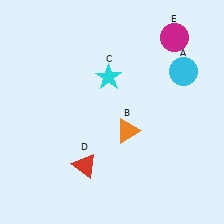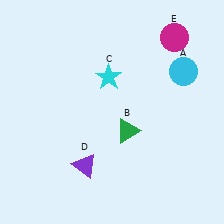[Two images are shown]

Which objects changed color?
B changed from orange to green. D changed from red to purple.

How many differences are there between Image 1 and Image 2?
There are 2 differences between the two images.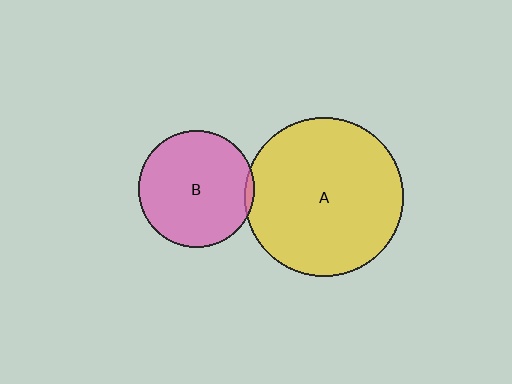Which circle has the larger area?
Circle A (yellow).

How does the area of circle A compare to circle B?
Approximately 1.9 times.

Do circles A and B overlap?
Yes.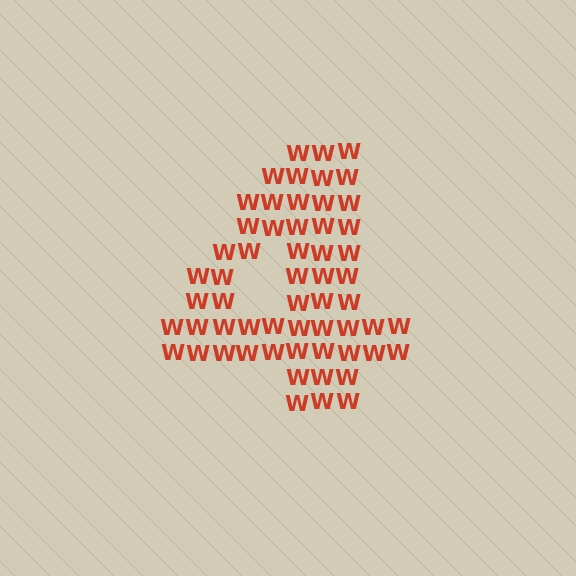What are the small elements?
The small elements are letter W's.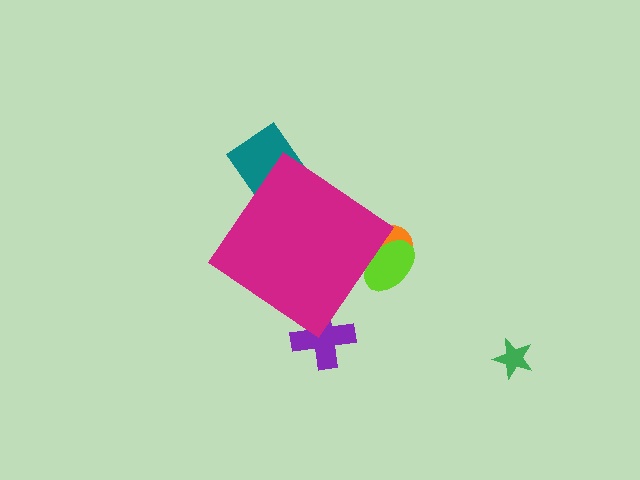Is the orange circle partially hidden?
Yes, the orange circle is partially hidden behind the magenta diamond.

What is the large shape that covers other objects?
A magenta diamond.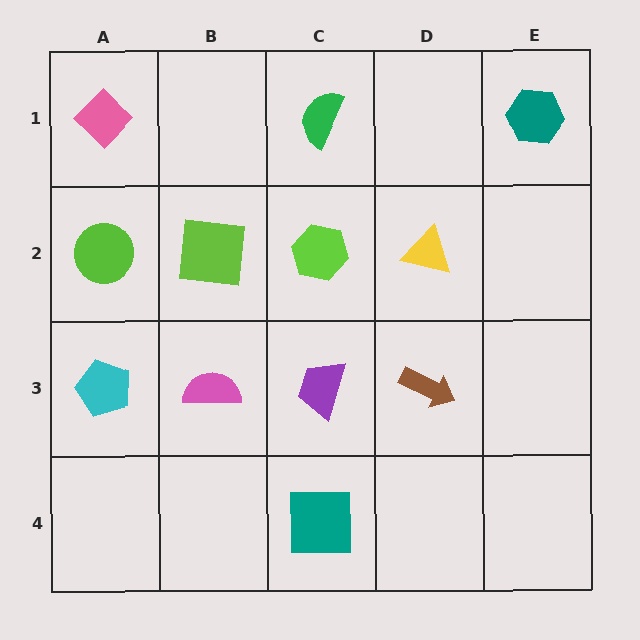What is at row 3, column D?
A brown arrow.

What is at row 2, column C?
A lime hexagon.